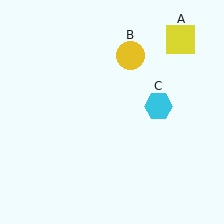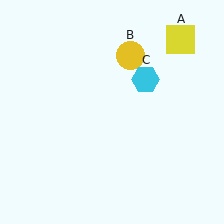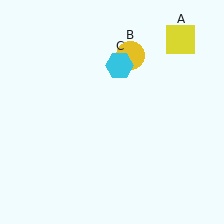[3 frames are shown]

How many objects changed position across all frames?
1 object changed position: cyan hexagon (object C).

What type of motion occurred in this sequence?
The cyan hexagon (object C) rotated counterclockwise around the center of the scene.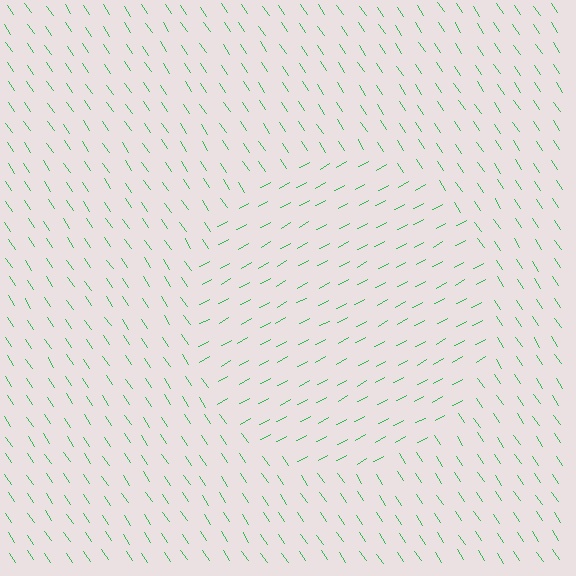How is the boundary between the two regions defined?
The boundary is defined purely by a change in line orientation (approximately 85 degrees difference). All lines are the same color and thickness.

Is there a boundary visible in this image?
Yes, there is a texture boundary formed by a change in line orientation.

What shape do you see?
I see a circle.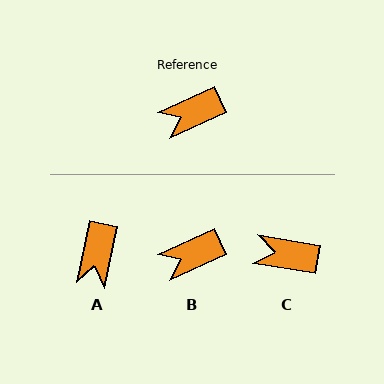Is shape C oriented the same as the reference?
No, it is off by about 34 degrees.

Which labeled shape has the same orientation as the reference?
B.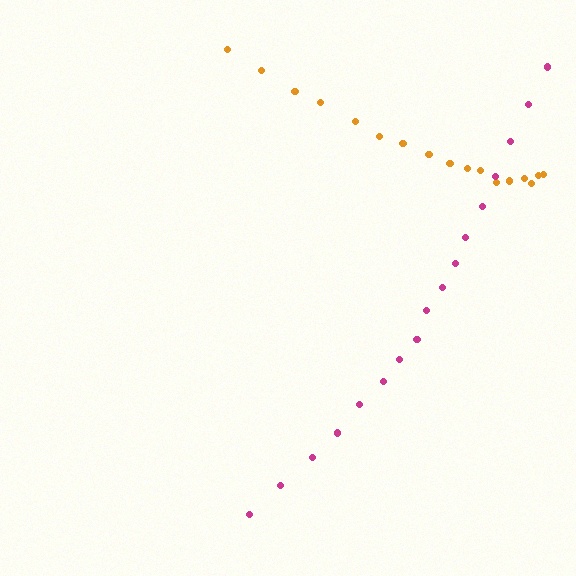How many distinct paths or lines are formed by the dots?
There are 2 distinct paths.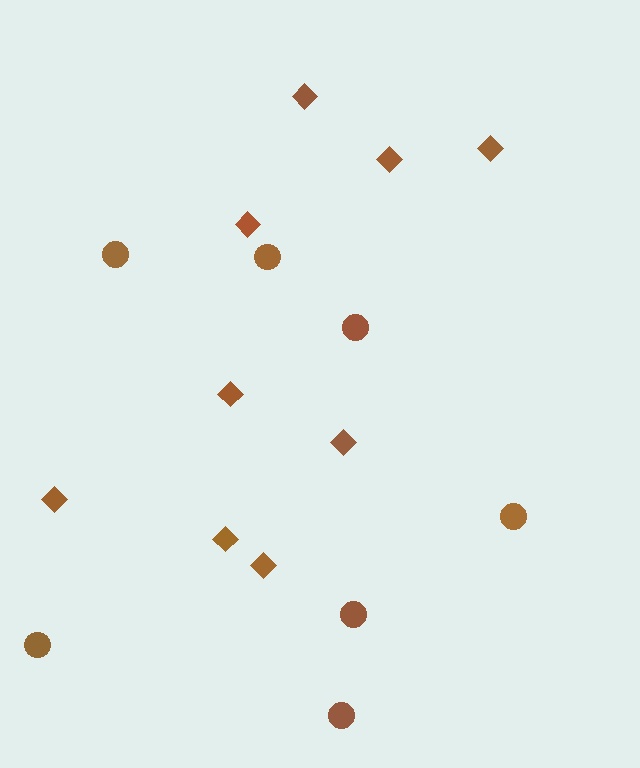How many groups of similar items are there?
There are 2 groups: one group of diamonds (9) and one group of circles (7).